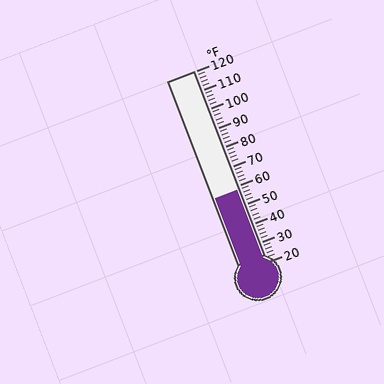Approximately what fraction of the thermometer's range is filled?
The thermometer is filled to approximately 40% of its range.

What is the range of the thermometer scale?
The thermometer scale ranges from 20°F to 120°F.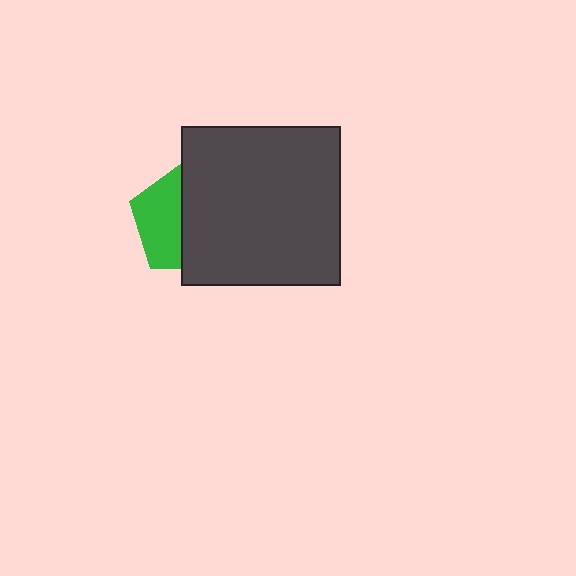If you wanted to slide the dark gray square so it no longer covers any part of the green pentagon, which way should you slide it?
Slide it right — that is the most direct way to separate the two shapes.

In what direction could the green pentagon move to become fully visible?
The green pentagon could move left. That would shift it out from behind the dark gray square entirely.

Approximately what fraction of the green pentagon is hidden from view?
Roughly 55% of the green pentagon is hidden behind the dark gray square.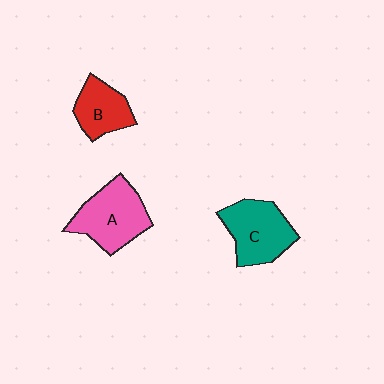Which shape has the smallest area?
Shape B (red).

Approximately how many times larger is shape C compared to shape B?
Approximately 1.4 times.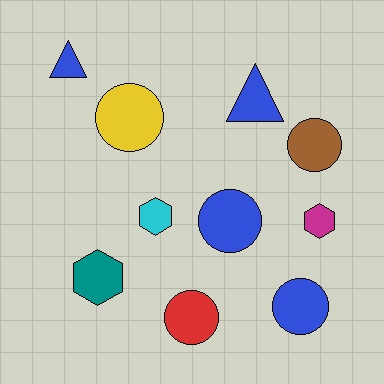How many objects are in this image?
There are 10 objects.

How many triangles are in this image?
There are 2 triangles.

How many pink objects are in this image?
There are no pink objects.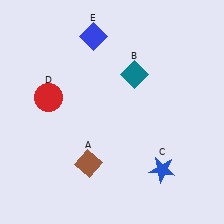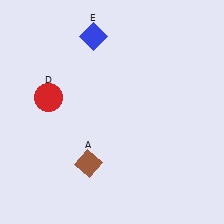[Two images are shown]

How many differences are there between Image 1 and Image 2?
There are 2 differences between the two images.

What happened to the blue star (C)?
The blue star (C) was removed in Image 2. It was in the bottom-right area of Image 1.